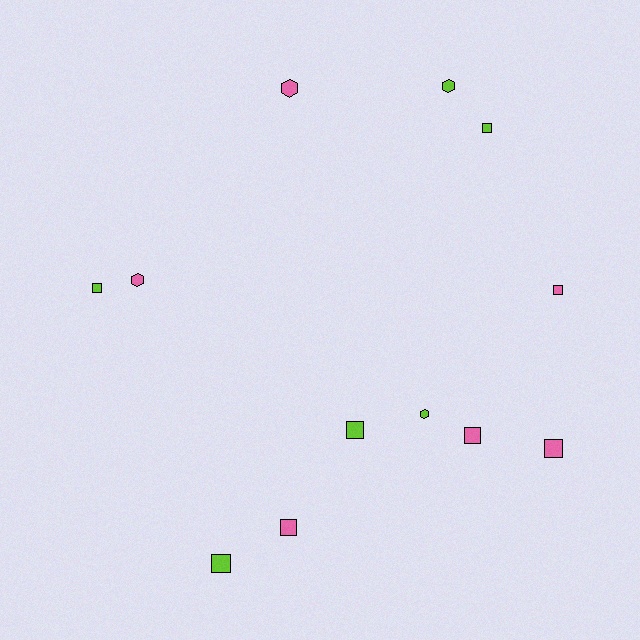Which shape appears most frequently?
Square, with 8 objects.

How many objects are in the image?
There are 12 objects.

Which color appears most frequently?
Lime, with 6 objects.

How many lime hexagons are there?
There are 2 lime hexagons.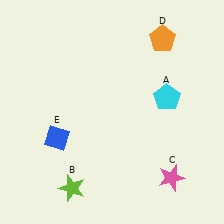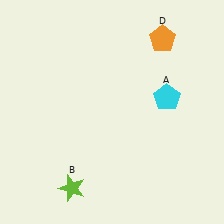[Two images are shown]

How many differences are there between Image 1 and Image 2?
There are 2 differences between the two images.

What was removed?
The blue diamond (E), the pink star (C) were removed in Image 2.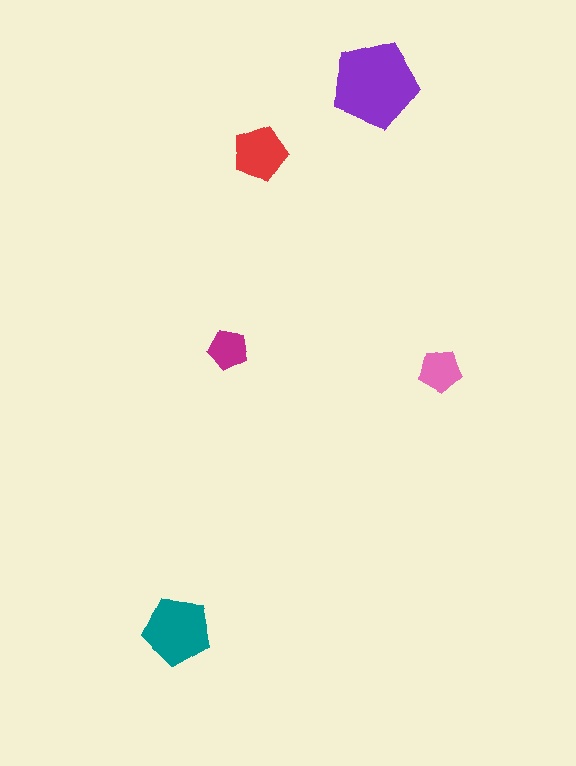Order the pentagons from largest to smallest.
the purple one, the teal one, the red one, the pink one, the magenta one.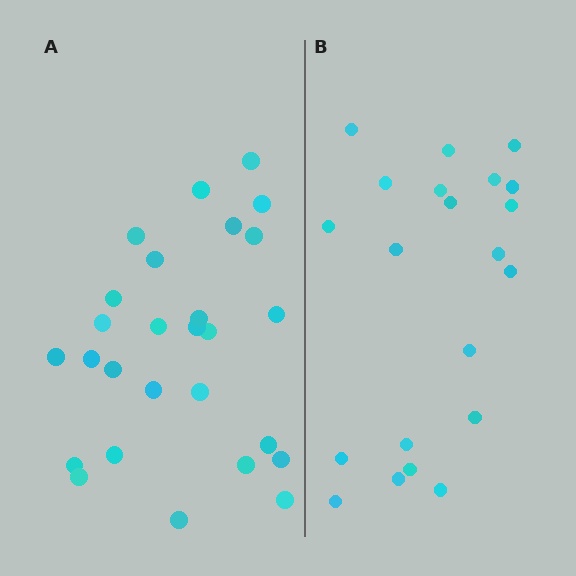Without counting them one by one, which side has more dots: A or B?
Region A (the left region) has more dots.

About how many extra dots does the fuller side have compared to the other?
Region A has about 6 more dots than region B.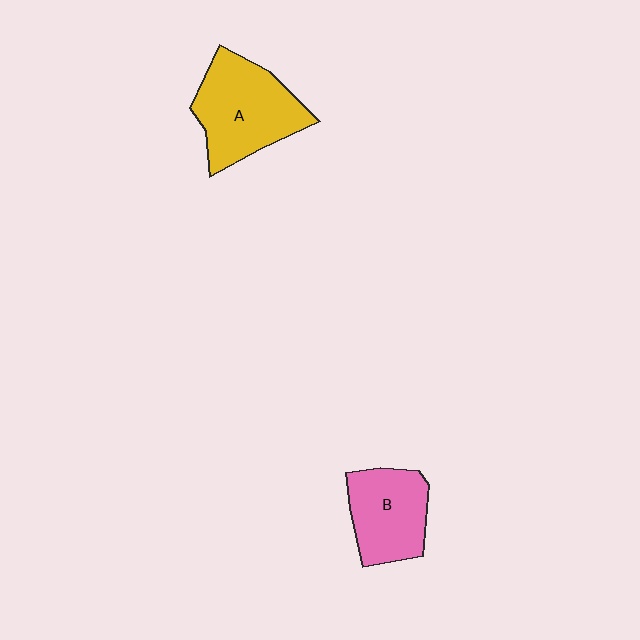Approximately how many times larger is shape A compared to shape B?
Approximately 1.3 times.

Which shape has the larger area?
Shape A (yellow).